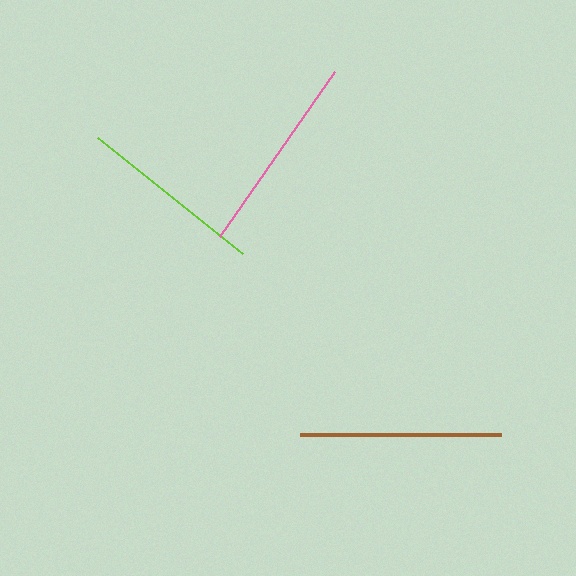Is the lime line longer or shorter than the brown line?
The brown line is longer than the lime line.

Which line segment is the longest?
The brown line is the longest at approximately 201 pixels.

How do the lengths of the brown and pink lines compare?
The brown and pink lines are approximately the same length.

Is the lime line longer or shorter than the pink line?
The pink line is longer than the lime line.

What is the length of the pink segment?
The pink segment is approximately 201 pixels long.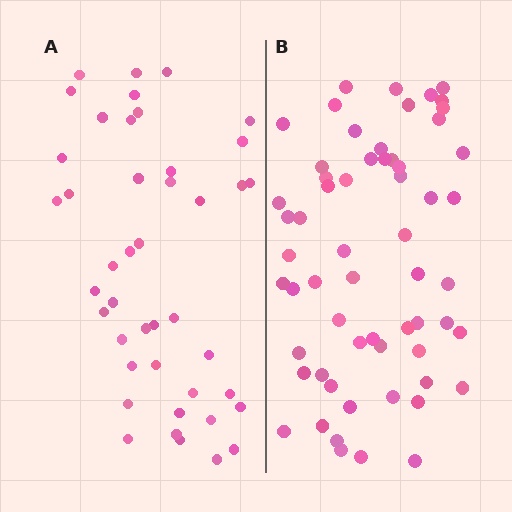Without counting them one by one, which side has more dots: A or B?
Region B (the right region) has more dots.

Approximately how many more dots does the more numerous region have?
Region B has approximately 15 more dots than region A.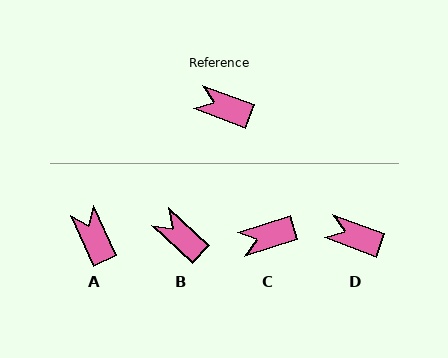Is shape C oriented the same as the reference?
No, it is off by about 38 degrees.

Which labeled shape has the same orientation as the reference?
D.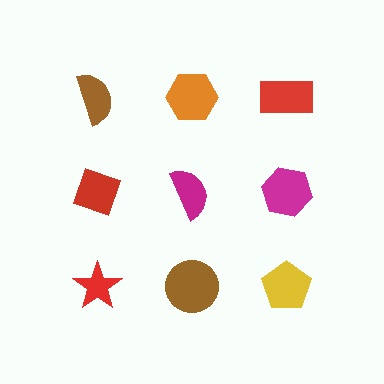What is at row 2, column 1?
A red diamond.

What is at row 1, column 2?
An orange hexagon.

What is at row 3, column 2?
A brown circle.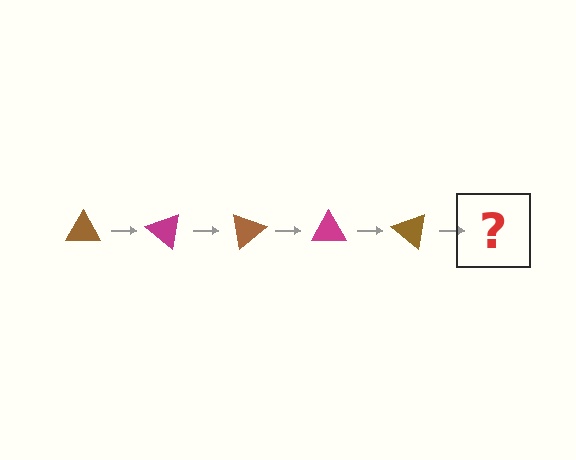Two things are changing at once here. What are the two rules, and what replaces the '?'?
The two rules are that it rotates 40 degrees each step and the color cycles through brown and magenta. The '?' should be a magenta triangle, rotated 200 degrees from the start.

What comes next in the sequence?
The next element should be a magenta triangle, rotated 200 degrees from the start.